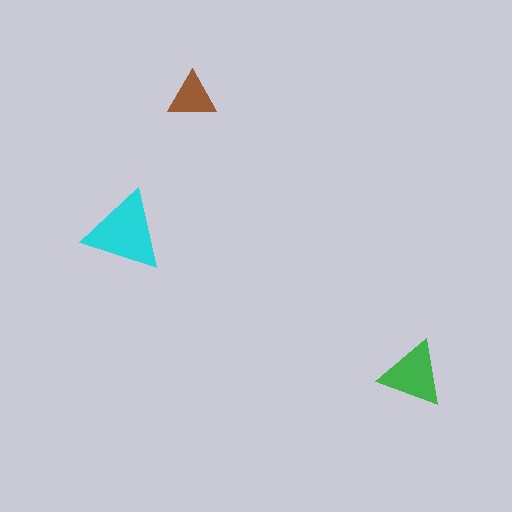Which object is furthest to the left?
The cyan triangle is leftmost.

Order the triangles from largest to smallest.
the cyan one, the green one, the brown one.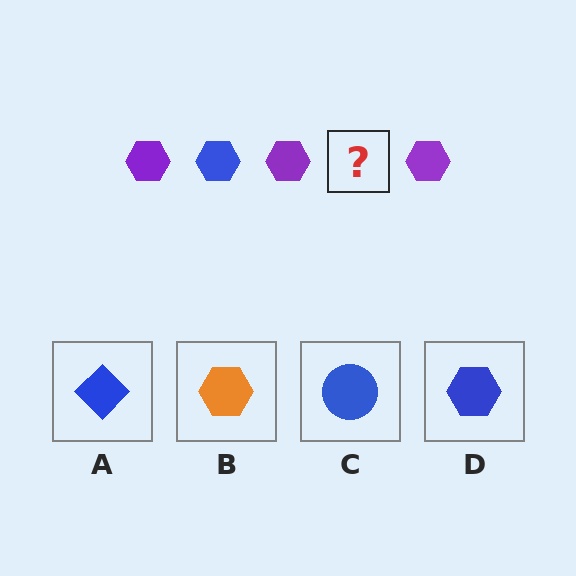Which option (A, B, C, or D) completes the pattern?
D.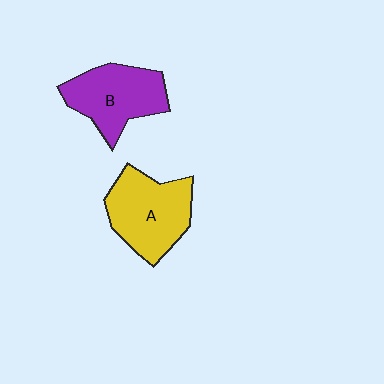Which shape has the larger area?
Shape A (yellow).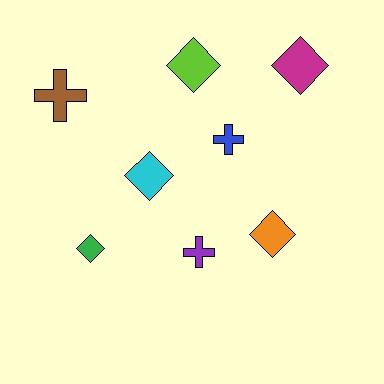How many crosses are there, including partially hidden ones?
There are 3 crosses.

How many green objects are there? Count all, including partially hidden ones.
There is 1 green object.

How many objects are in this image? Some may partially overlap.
There are 8 objects.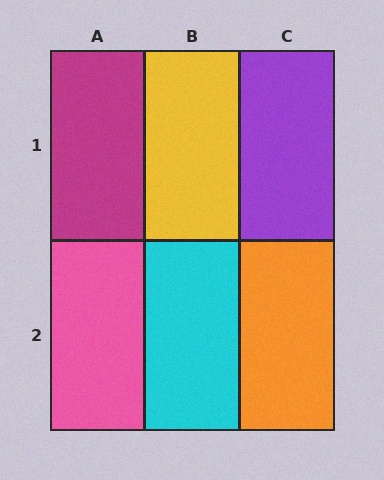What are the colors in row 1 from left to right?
Magenta, yellow, purple.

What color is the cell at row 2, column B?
Cyan.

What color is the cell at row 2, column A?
Pink.